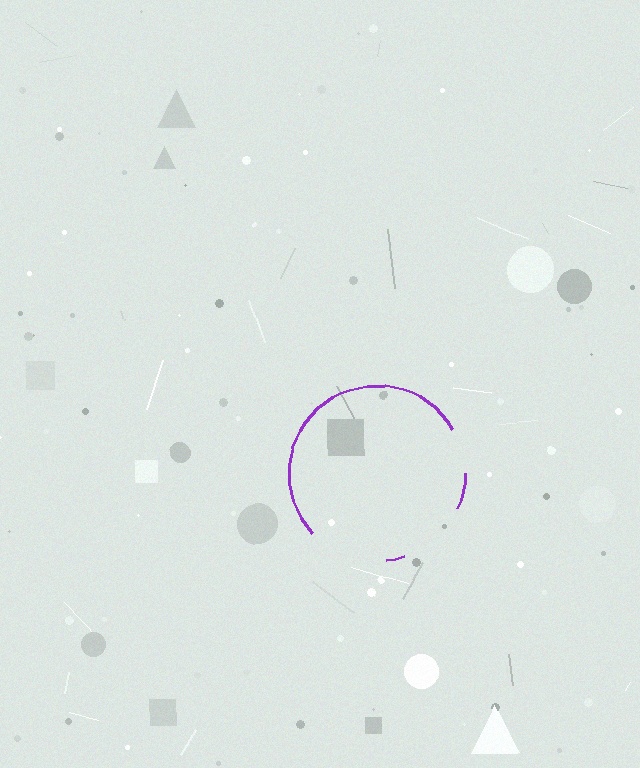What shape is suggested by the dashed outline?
The dashed outline suggests a circle.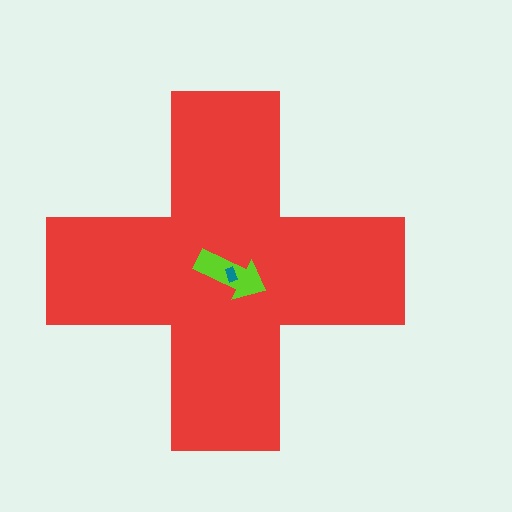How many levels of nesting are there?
3.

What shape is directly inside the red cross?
The lime arrow.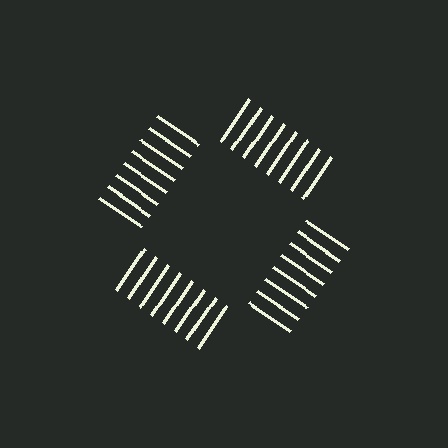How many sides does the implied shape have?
4 sides — the line-ends trace a square.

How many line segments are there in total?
32 — 8 along each of the 4 edges.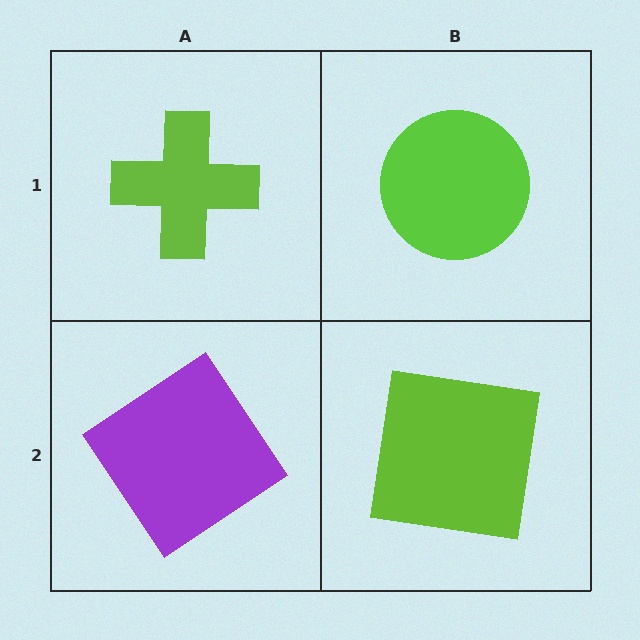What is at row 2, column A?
A purple diamond.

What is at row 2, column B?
A lime square.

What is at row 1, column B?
A lime circle.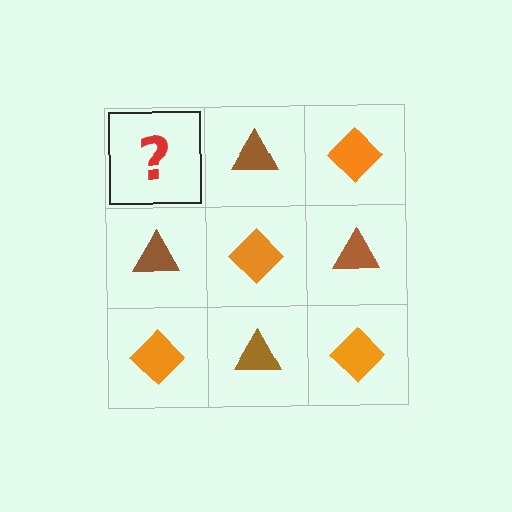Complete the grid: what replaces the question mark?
The question mark should be replaced with an orange diamond.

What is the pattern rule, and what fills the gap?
The rule is that it alternates orange diamond and brown triangle in a checkerboard pattern. The gap should be filled with an orange diamond.